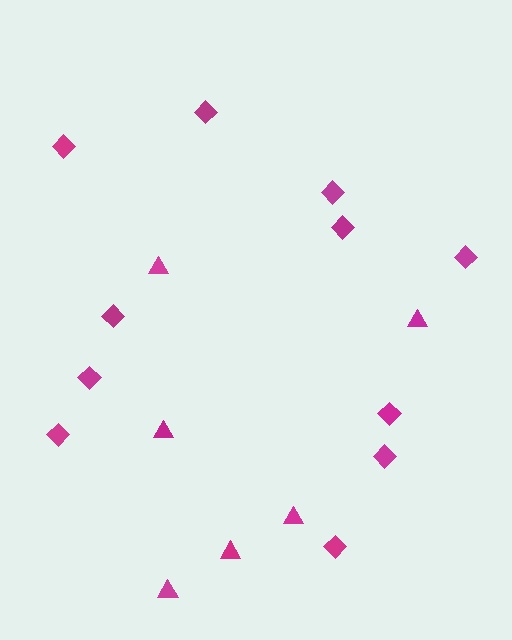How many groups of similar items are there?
There are 2 groups: one group of triangles (6) and one group of diamonds (11).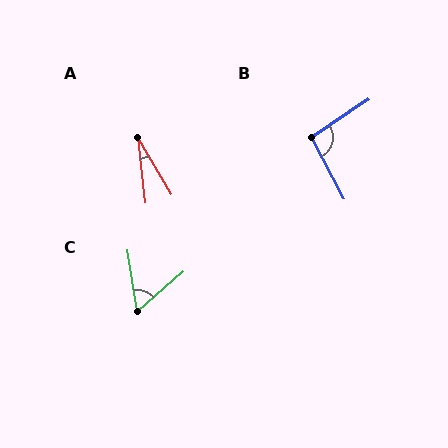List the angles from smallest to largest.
A (24°), C (58°), B (96°).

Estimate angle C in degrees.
Approximately 58 degrees.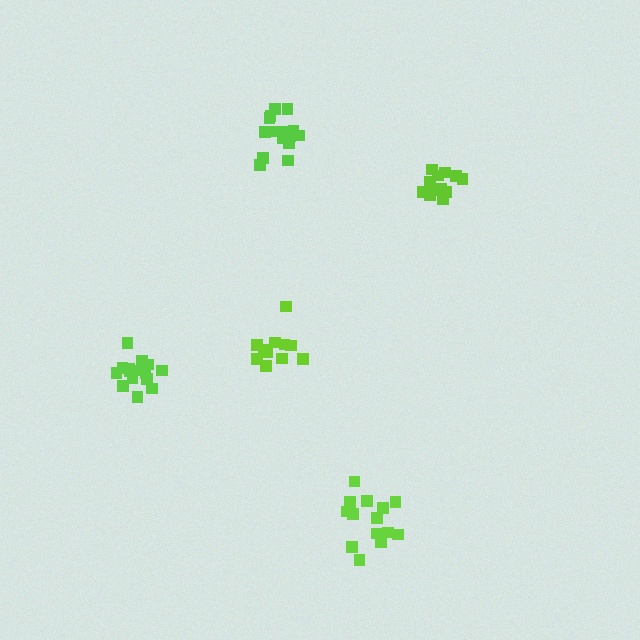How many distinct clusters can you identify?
There are 5 distinct clusters.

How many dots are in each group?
Group 1: 13 dots, Group 2: 15 dots, Group 3: 11 dots, Group 4: 16 dots, Group 5: 14 dots (69 total).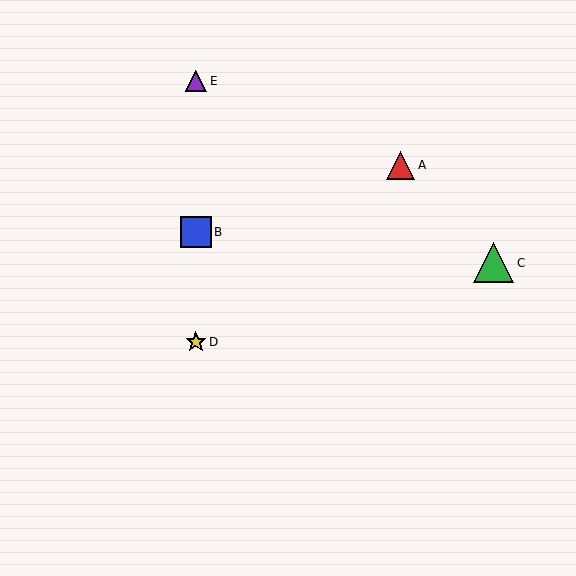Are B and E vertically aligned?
Yes, both are at x≈196.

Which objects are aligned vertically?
Objects B, D, E are aligned vertically.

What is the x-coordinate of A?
Object A is at x≈401.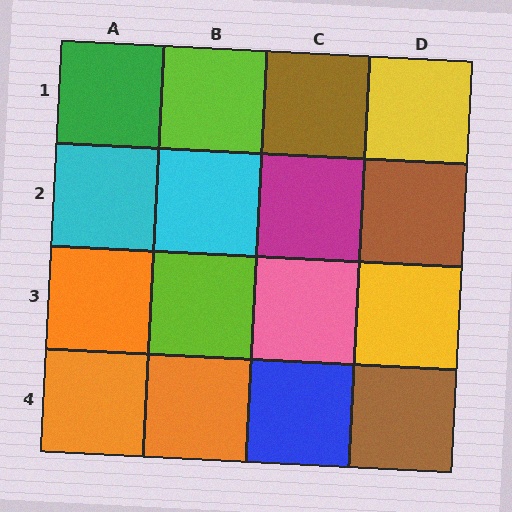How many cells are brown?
3 cells are brown.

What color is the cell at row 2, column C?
Magenta.